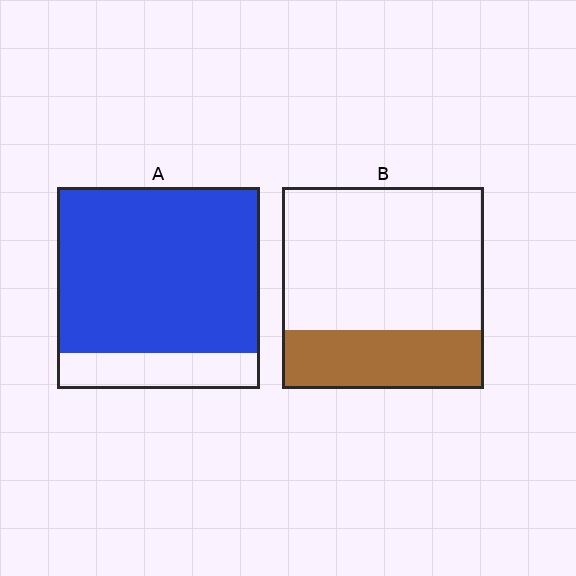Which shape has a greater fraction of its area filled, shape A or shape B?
Shape A.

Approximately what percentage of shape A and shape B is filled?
A is approximately 80% and B is approximately 30%.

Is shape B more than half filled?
No.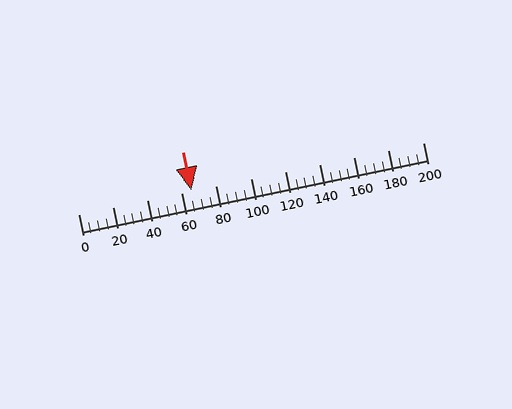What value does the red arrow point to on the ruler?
The red arrow points to approximately 66.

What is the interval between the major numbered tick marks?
The major tick marks are spaced 20 units apart.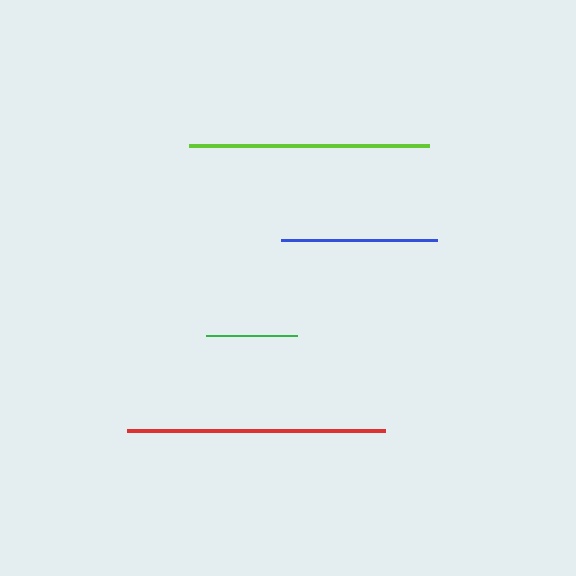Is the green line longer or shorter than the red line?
The red line is longer than the green line.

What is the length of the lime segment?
The lime segment is approximately 240 pixels long.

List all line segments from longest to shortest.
From longest to shortest: red, lime, blue, green.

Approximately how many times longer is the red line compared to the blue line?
The red line is approximately 1.7 times the length of the blue line.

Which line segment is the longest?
The red line is the longest at approximately 258 pixels.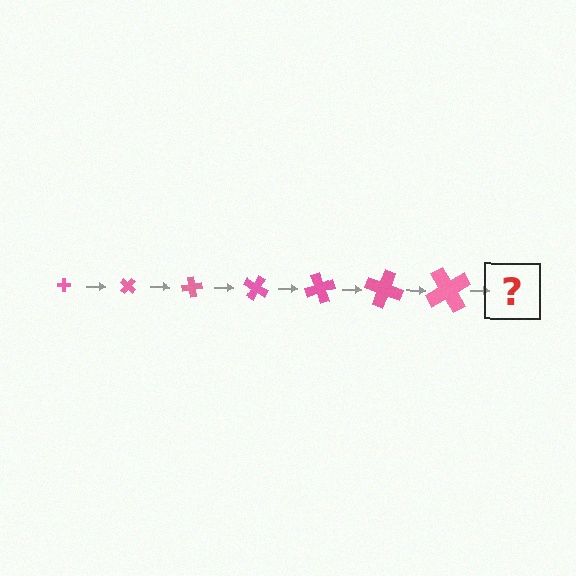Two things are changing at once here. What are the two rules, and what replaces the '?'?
The two rules are that the cross grows larger each step and it rotates 40 degrees each step. The '?' should be a cross, larger than the previous one and rotated 280 degrees from the start.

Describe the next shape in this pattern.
It should be a cross, larger than the previous one and rotated 280 degrees from the start.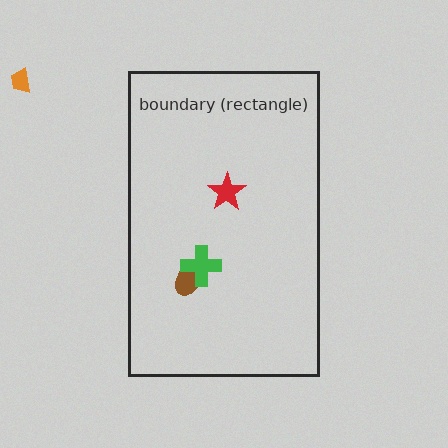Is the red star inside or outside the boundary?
Inside.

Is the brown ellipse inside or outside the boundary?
Inside.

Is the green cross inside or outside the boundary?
Inside.